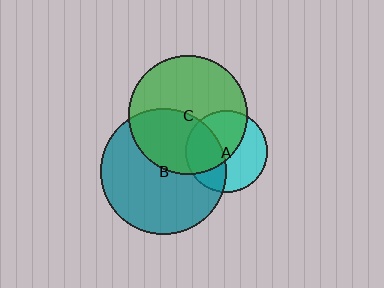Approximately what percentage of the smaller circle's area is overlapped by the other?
Approximately 40%.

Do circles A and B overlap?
Yes.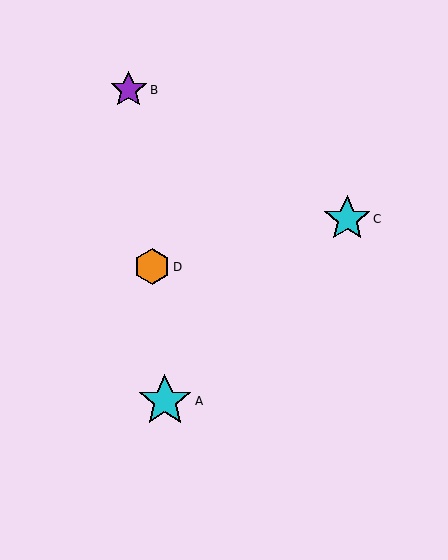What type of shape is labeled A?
Shape A is a cyan star.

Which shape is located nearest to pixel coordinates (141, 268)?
The orange hexagon (labeled D) at (152, 267) is nearest to that location.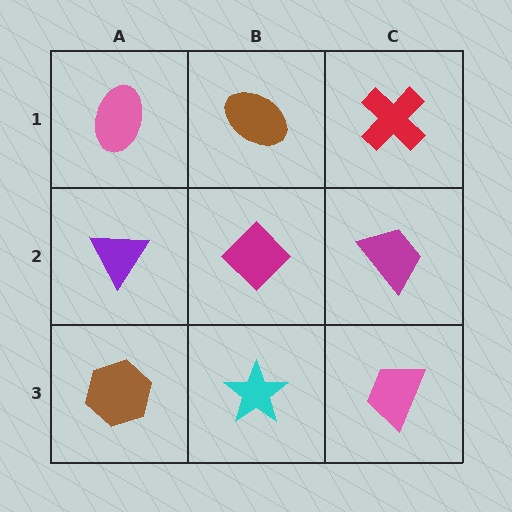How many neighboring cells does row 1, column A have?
2.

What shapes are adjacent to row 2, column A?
A pink ellipse (row 1, column A), a brown hexagon (row 3, column A), a magenta diamond (row 2, column B).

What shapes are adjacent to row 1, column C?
A magenta trapezoid (row 2, column C), a brown ellipse (row 1, column B).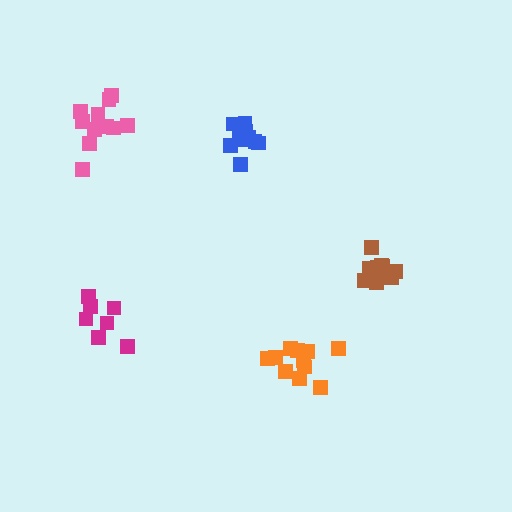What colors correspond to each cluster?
The clusters are colored: brown, blue, orange, magenta, pink.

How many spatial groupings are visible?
There are 5 spatial groupings.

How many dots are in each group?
Group 1: 9 dots, Group 2: 10 dots, Group 3: 11 dots, Group 4: 7 dots, Group 5: 11 dots (48 total).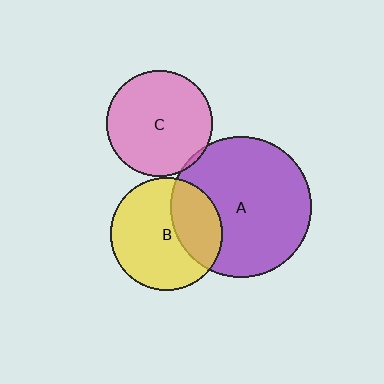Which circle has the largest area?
Circle A (purple).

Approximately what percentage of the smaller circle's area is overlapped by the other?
Approximately 5%.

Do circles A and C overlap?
Yes.